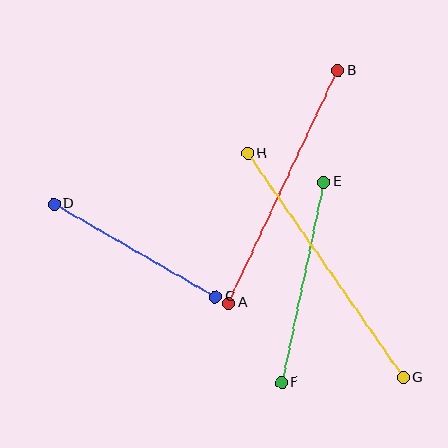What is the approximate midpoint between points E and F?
The midpoint is at approximately (303, 282) pixels.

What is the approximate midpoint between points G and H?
The midpoint is at approximately (325, 266) pixels.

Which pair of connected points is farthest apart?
Points G and H are farthest apart.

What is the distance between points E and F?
The distance is approximately 205 pixels.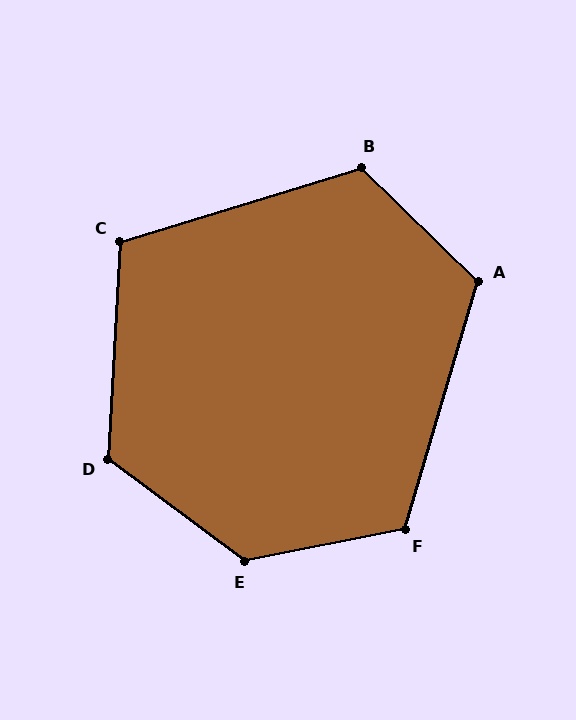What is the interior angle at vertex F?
Approximately 118 degrees (obtuse).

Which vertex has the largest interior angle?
E, at approximately 132 degrees.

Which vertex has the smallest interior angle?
C, at approximately 110 degrees.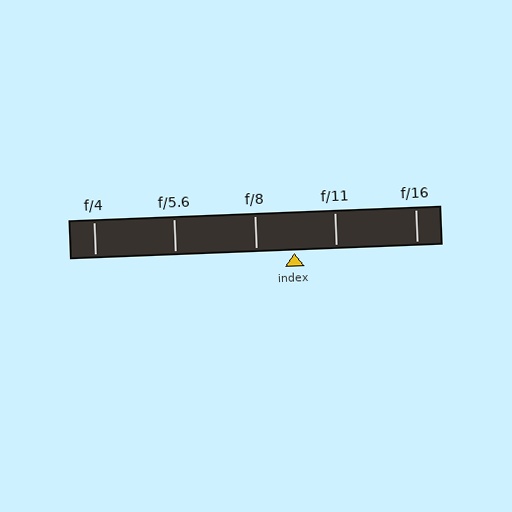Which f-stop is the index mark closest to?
The index mark is closest to f/8.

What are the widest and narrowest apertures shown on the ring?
The widest aperture shown is f/4 and the narrowest is f/16.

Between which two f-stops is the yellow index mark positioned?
The index mark is between f/8 and f/11.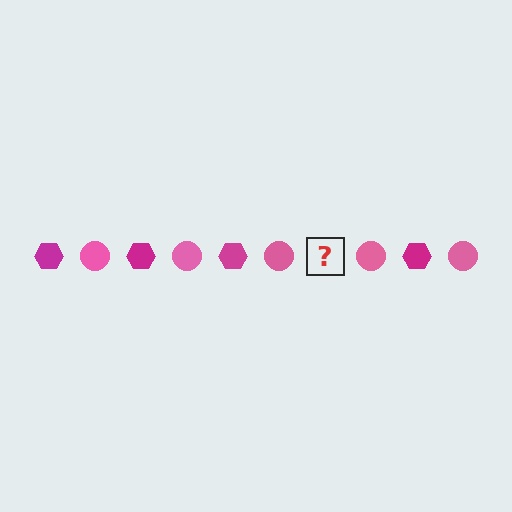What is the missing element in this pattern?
The missing element is a magenta hexagon.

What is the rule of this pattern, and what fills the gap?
The rule is that the pattern alternates between magenta hexagon and pink circle. The gap should be filled with a magenta hexagon.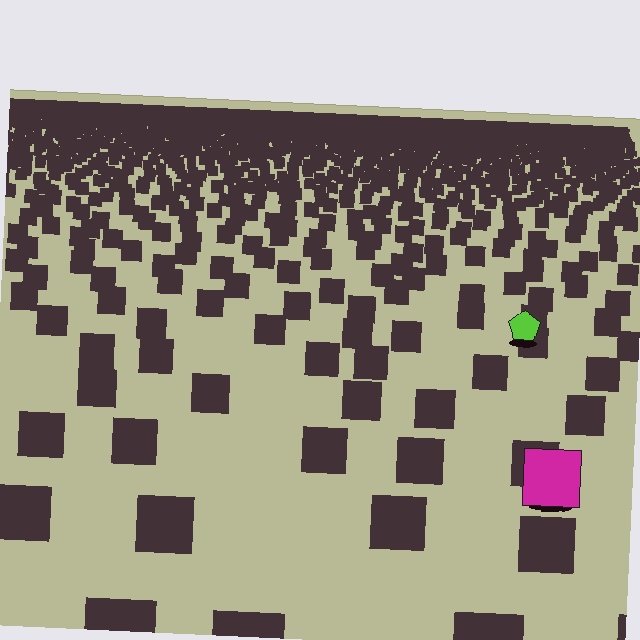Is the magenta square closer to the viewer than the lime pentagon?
Yes. The magenta square is closer — you can tell from the texture gradient: the ground texture is coarser near it.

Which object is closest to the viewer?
The magenta square is closest. The texture marks near it are larger and more spread out.